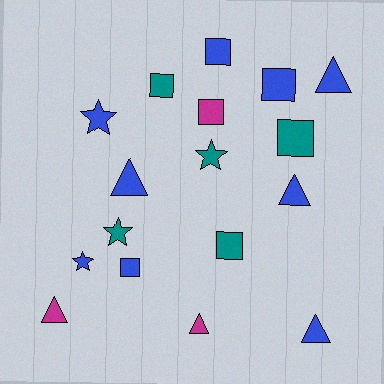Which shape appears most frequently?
Square, with 7 objects.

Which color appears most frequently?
Blue, with 9 objects.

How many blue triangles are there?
There are 4 blue triangles.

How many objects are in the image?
There are 17 objects.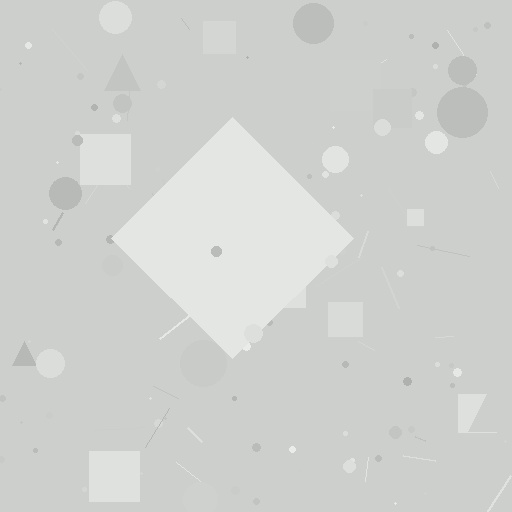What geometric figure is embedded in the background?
A diamond is embedded in the background.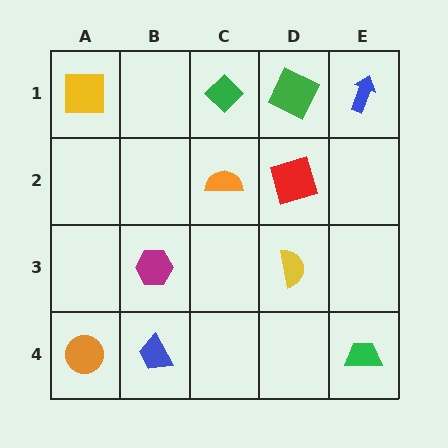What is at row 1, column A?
A yellow square.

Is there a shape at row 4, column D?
No, that cell is empty.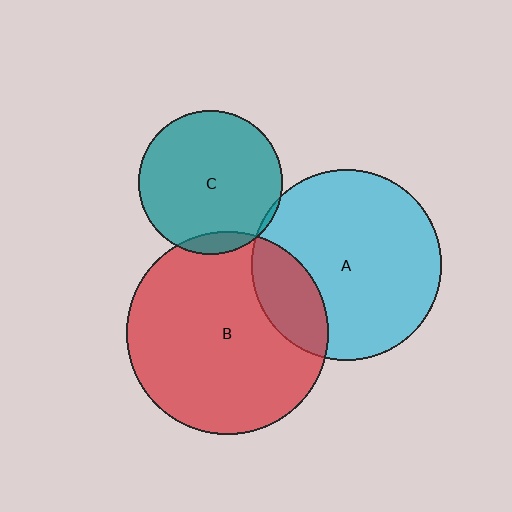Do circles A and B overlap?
Yes.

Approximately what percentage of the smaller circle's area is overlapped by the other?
Approximately 20%.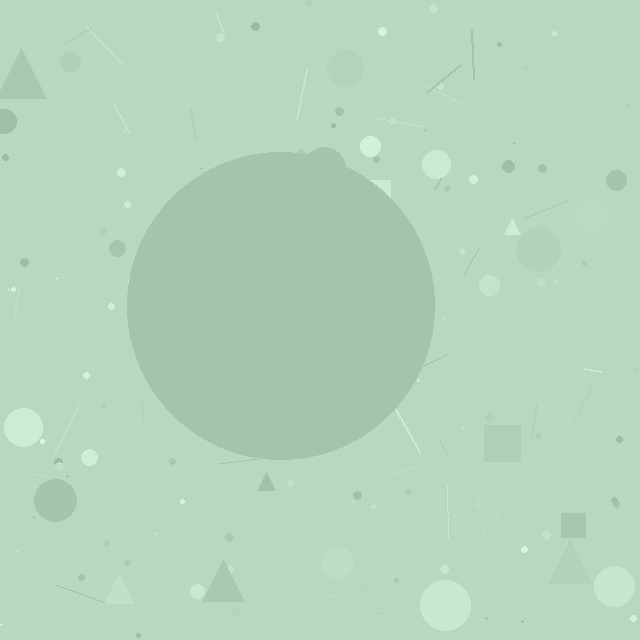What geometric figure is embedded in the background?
A circle is embedded in the background.